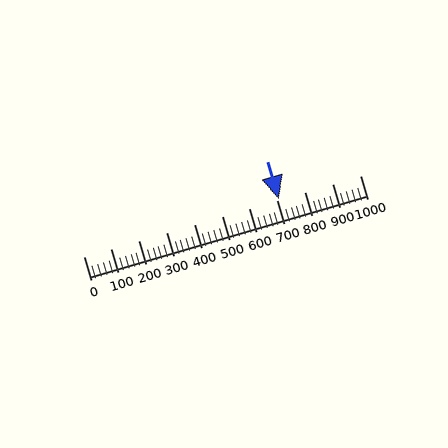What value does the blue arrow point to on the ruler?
The blue arrow points to approximately 706.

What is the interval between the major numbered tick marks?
The major tick marks are spaced 100 units apart.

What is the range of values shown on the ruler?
The ruler shows values from 0 to 1000.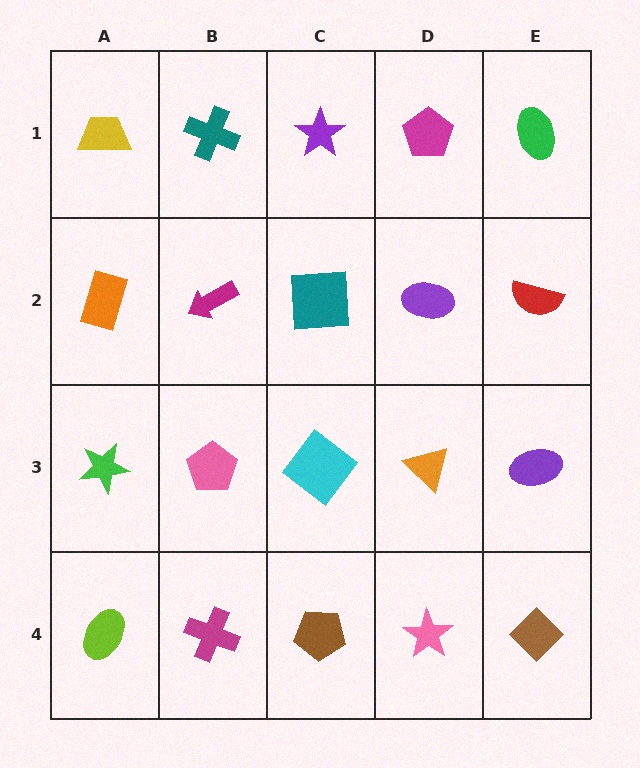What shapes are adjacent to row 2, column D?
A magenta pentagon (row 1, column D), an orange triangle (row 3, column D), a teal square (row 2, column C), a red semicircle (row 2, column E).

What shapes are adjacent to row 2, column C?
A purple star (row 1, column C), a cyan diamond (row 3, column C), a magenta arrow (row 2, column B), a purple ellipse (row 2, column D).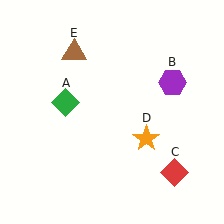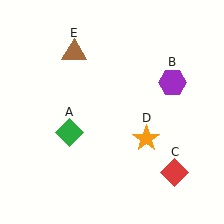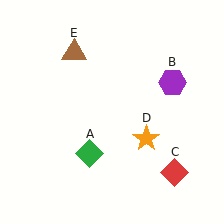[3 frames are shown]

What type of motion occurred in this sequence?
The green diamond (object A) rotated counterclockwise around the center of the scene.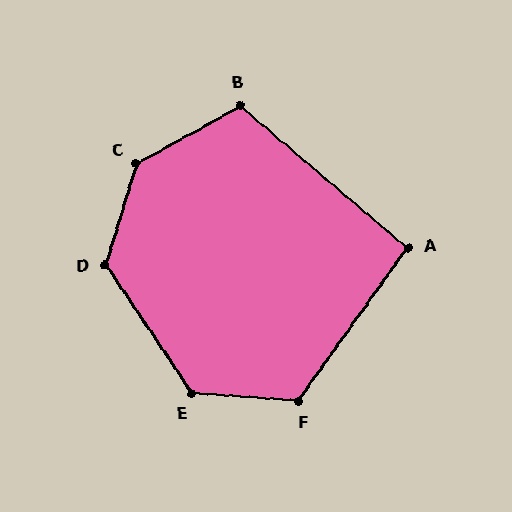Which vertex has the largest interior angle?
C, at approximately 136 degrees.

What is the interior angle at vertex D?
Approximately 129 degrees (obtuse).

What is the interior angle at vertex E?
Approximately 129 degrees (obtuse).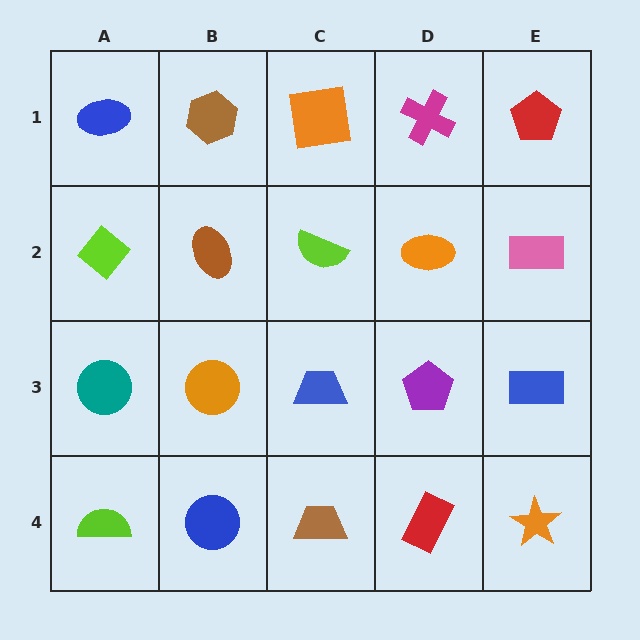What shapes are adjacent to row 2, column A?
A blue ellipse (row 1, column A), a teal circle (row 3, column A), a brown ellipse (row 2, column B).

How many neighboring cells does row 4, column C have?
3.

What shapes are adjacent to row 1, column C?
A lime semicircle (row 2, column C), a brown hexagon (row 1, column B), a magenta cross (row 1, column D).